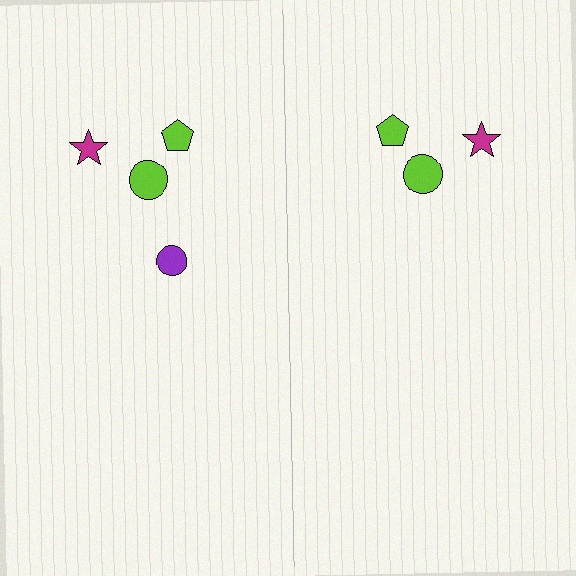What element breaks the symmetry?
A purple circle is missing from the right side.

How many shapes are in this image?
There are 7 shapes in this image.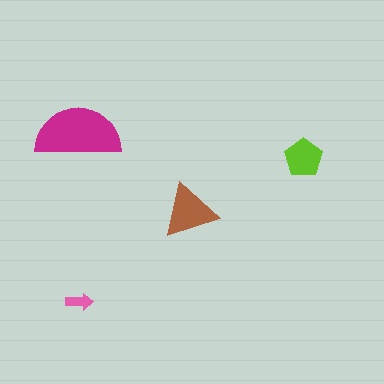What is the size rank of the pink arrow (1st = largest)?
4th.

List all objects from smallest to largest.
The pink arrow, the lime pentagon, the brown triangle, the magenta semicircle.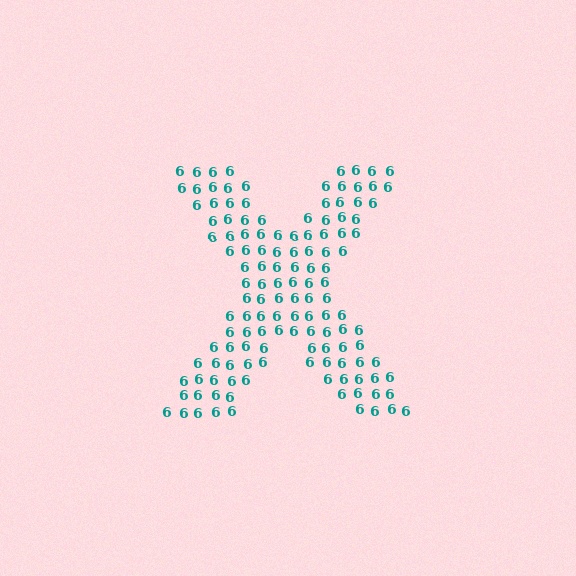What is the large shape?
The large shape is the letter X.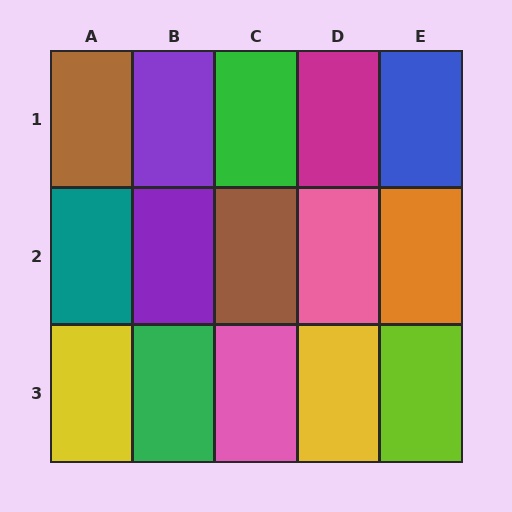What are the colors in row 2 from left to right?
Teal, purple, brown, pink, orange.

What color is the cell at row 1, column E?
Blue.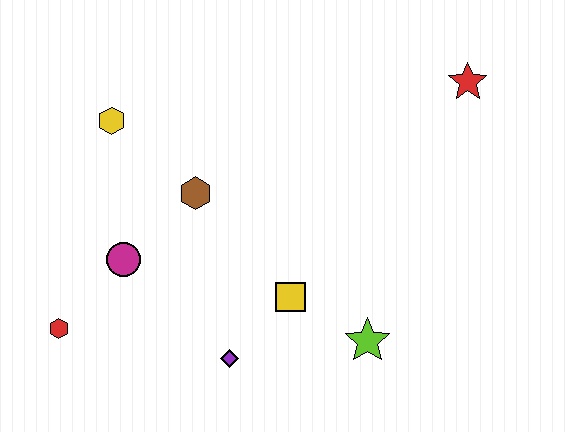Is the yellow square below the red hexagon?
No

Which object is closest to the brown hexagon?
The magenta circle is closest to the brown hexagon.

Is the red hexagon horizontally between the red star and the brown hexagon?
No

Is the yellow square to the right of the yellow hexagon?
Yes